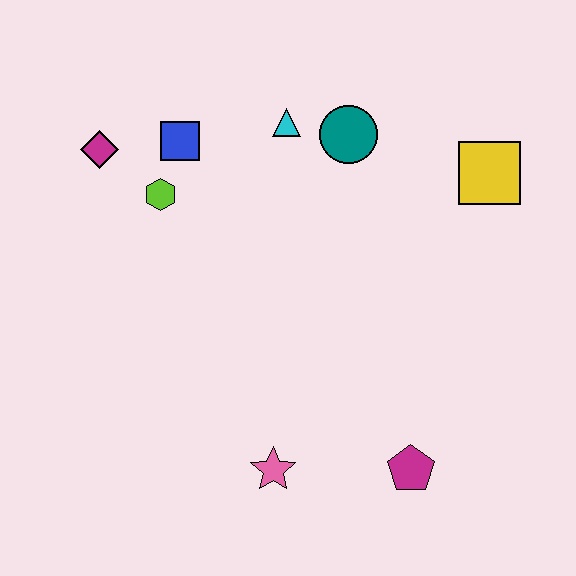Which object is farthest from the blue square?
The magenta pentagon is farthest from the blue square.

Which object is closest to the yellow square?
The teal circle is closest to the yellow square.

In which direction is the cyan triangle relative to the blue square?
The cyan triangle is to the right of the blue square.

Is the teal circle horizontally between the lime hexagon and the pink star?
No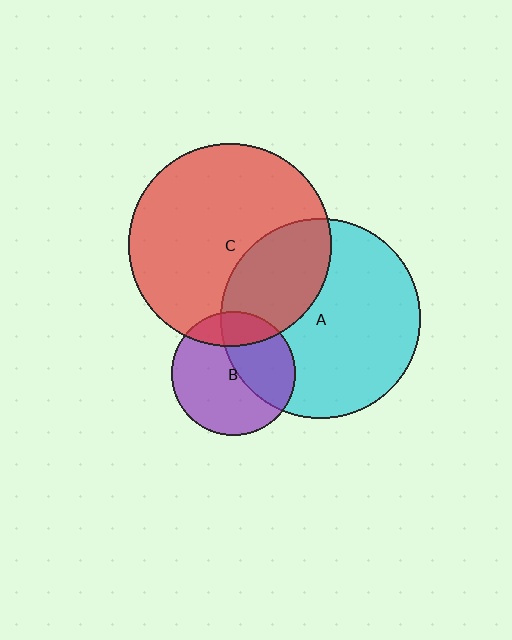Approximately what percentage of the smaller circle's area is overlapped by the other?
Approximately 40%.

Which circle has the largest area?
Circle C (red).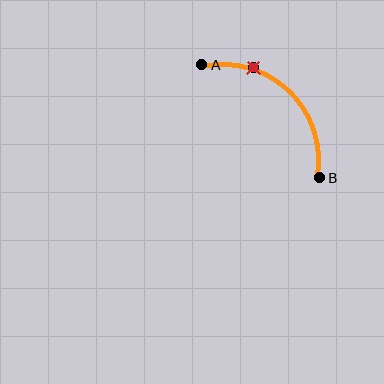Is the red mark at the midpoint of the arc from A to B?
No. The red mark lies on the arc but is closer to endpoint A. The arc midpoint would be at the point on the curve equidistant along the arc from both A and B.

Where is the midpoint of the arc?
The arc midpoint is the point on the curve farthest from the straight line joining A and B. It sits above and to the right of that line.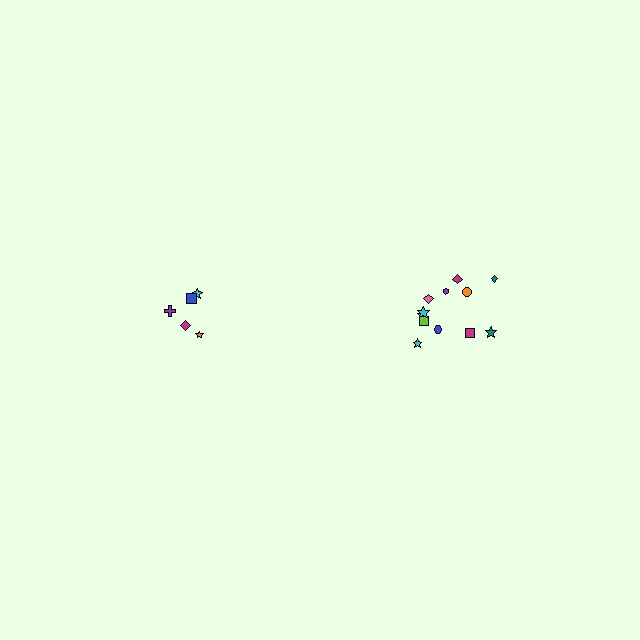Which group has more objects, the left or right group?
The right group.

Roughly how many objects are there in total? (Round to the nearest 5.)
Roughly 15 objects in total.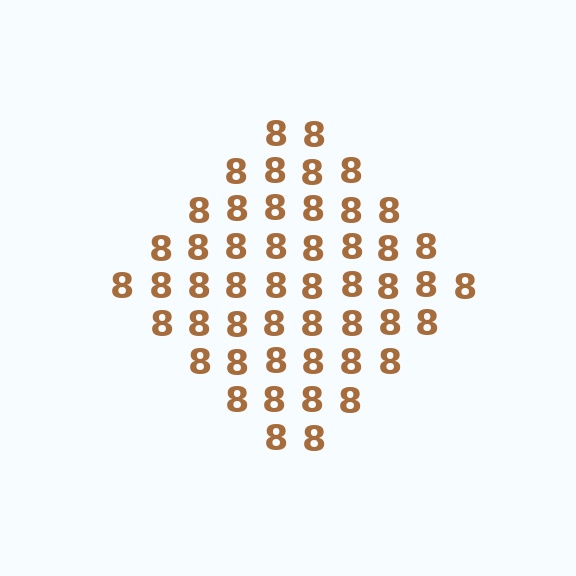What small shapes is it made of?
It is made of small digit 8's.